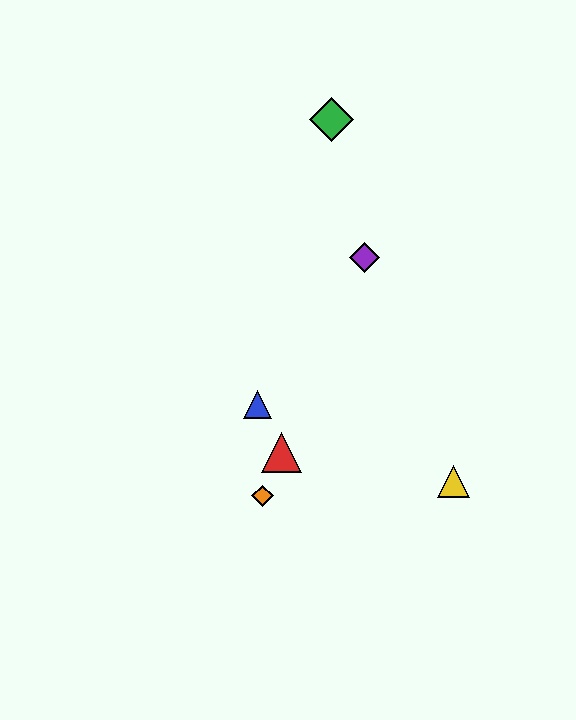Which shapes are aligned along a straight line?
The red triangle, the purple diamond, the orange diamond are aligned along a straight line.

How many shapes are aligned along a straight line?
3 shapes (the red triangle, the purple diamond, the orange diamond) are aligned along a straight line.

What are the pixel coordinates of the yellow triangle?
The yellow triangle is at (453, 481).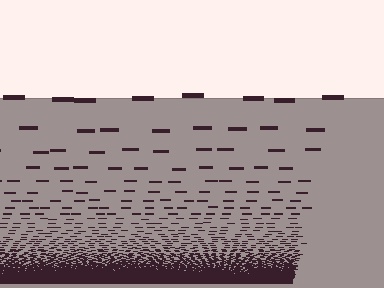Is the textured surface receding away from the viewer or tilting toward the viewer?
The surface appears to tilt toward the viewer. Texture elements get larger and sparser toward the top.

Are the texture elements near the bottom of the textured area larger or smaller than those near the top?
Smaller. The gradient is inverted — elements near the bottom are smaller and denser.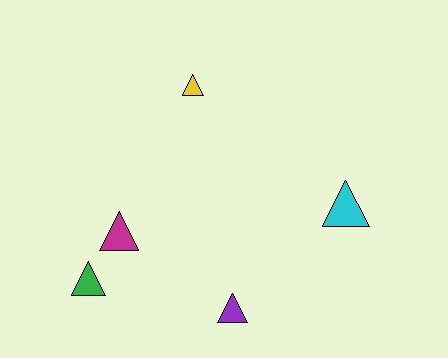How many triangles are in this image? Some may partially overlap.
There are 5 triangles.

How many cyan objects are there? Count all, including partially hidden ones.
There is 1 cyan object.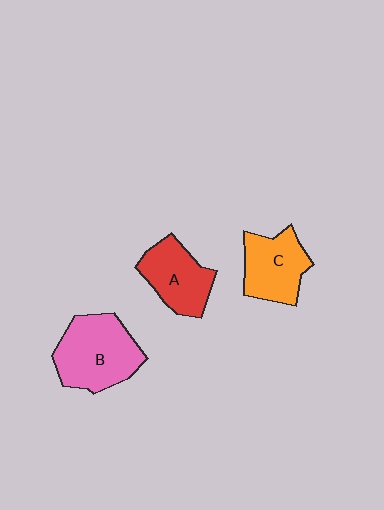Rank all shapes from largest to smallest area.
From largest to smallest: B (pink), C (orange), A (red).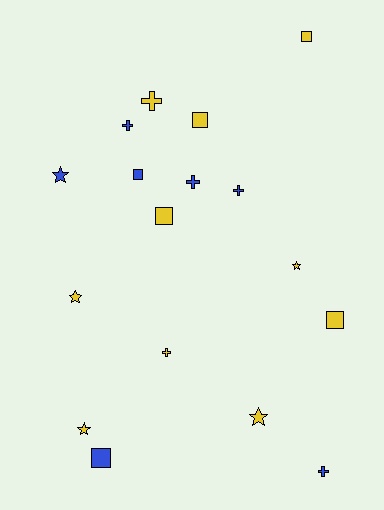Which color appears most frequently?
Yellow, with 10 objects.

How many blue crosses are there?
There are 4 blue crosses.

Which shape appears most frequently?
Cross, with 6 objects.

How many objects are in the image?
There are 17 objects.